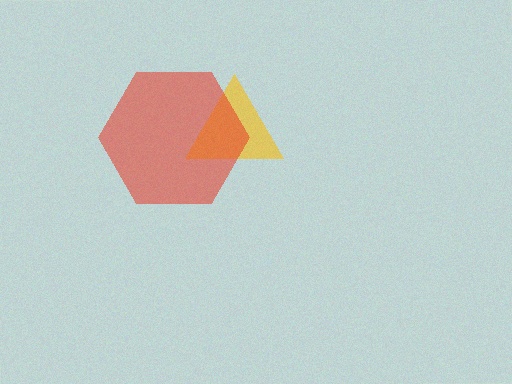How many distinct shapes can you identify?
There are 2 distinct shapes: a yellow triangle, a red hexagon.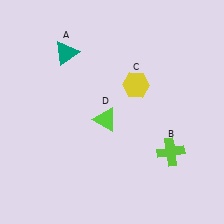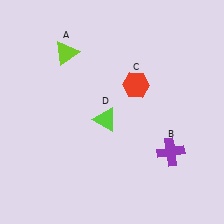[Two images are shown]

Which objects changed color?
A changed from teal to lime. B changed from lime to purple. C changed from yellow to red.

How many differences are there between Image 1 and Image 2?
There are 3 differences between the two images.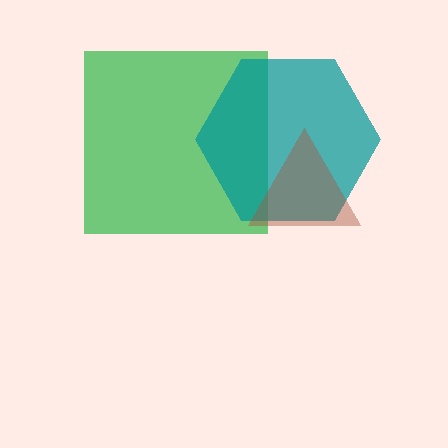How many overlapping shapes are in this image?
There are 3 overlapping shapes in the image.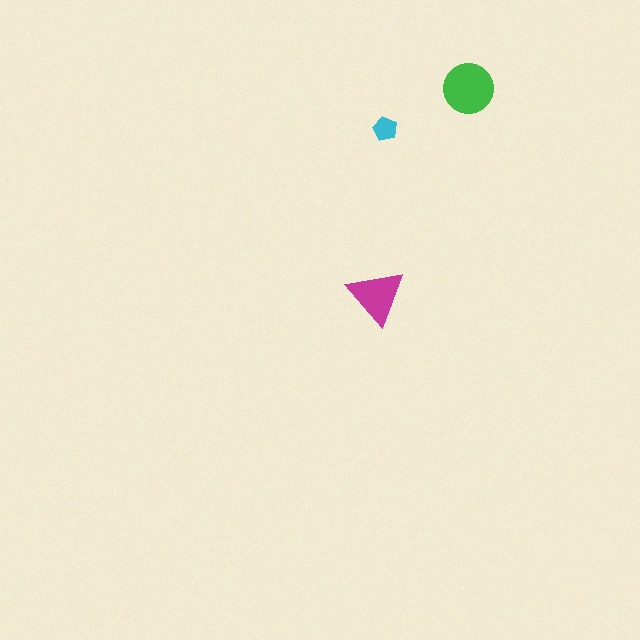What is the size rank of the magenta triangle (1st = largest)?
2nd.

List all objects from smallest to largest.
The cyan pentagon, the magenta triangle, the green circle.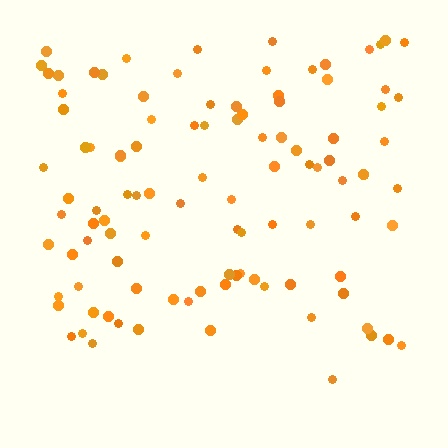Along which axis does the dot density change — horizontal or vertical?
Vertical.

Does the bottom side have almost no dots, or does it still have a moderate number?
Still a moderate number, just noticeably fewer than the top.